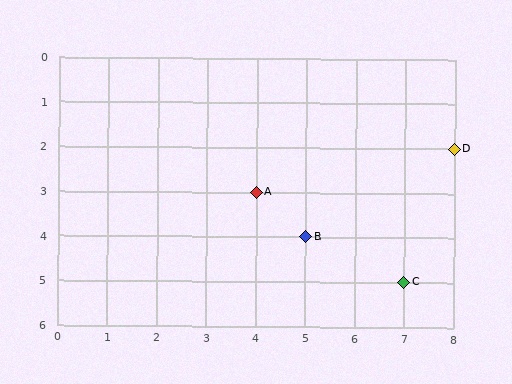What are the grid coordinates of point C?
Point C is at grid coordinates (7, 5).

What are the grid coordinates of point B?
Point B is at grid coordinates (5, 4).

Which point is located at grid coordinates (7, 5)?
Point C is at (7, 5).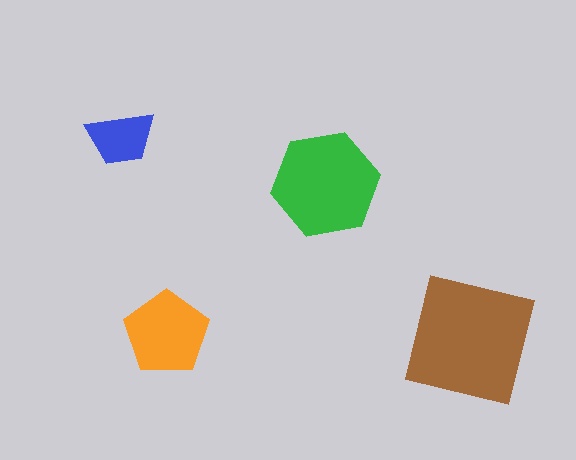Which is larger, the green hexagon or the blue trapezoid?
The green hexagon.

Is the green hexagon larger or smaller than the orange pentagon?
Larger.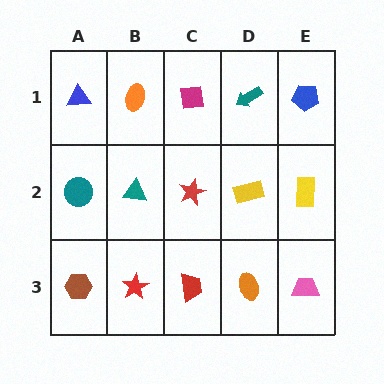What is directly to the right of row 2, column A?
A teal triangle.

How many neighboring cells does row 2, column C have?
4.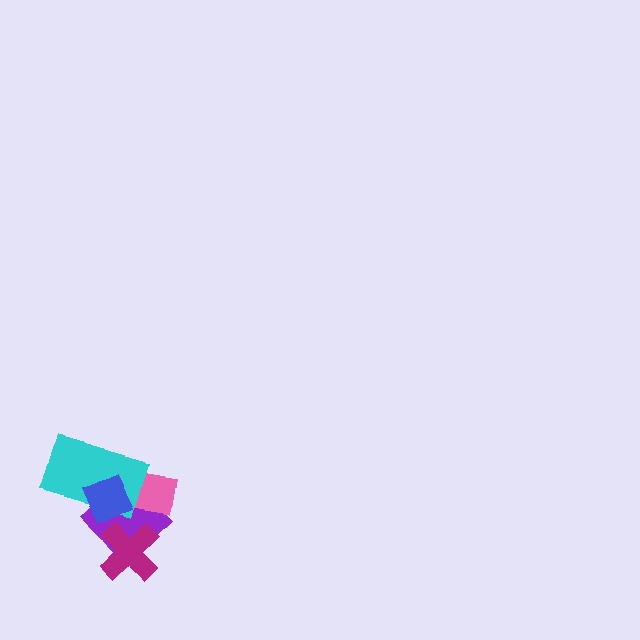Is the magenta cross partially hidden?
No, no other shape covers it.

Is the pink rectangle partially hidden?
Yes, it is partially covered by another shape.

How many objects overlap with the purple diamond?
4 objects overlap with the purple diamond.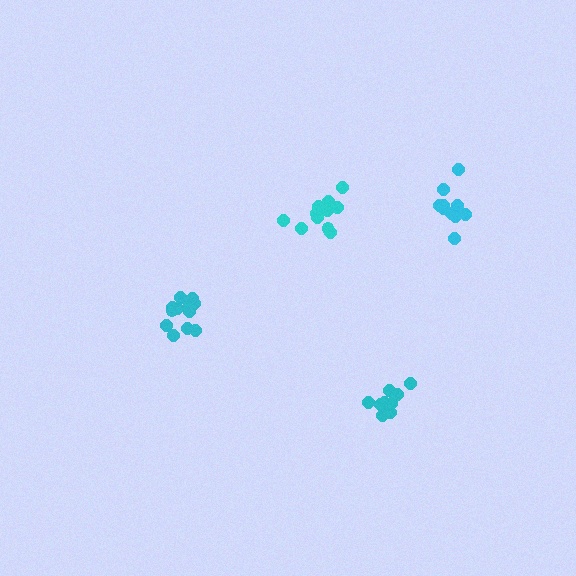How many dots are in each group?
Group 1: 11 dots, Group 2: 11 dots, Group 3: 9 dots, Group 4: 12 dots (43 total).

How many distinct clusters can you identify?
There are 4 distinct clusters.